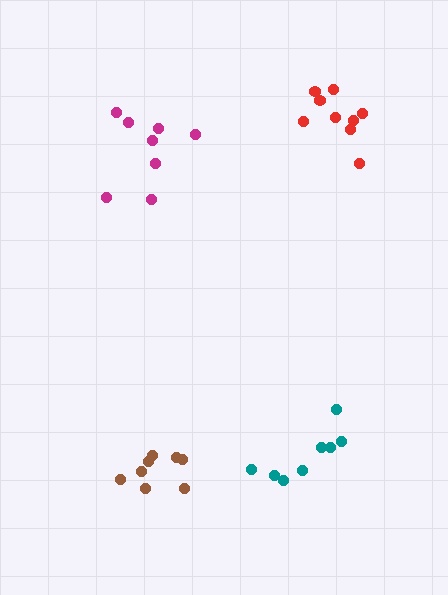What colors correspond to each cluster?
The clusters are colored: teal, magenta, red, brown.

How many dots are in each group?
Group 1: 8 dots, Group 2: 8 dots, Group 3: 9 dots, Group 4: 8 dots (33 total).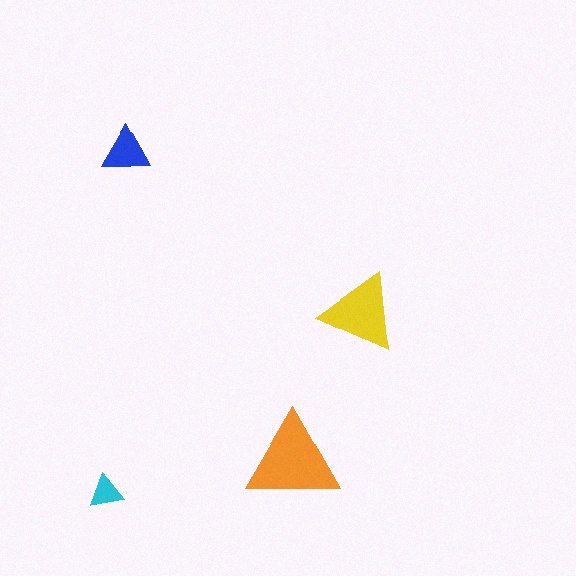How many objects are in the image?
There are 4 objects in the image.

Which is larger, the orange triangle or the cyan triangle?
The orange one.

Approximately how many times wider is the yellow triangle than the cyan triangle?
About 2.5 times wider.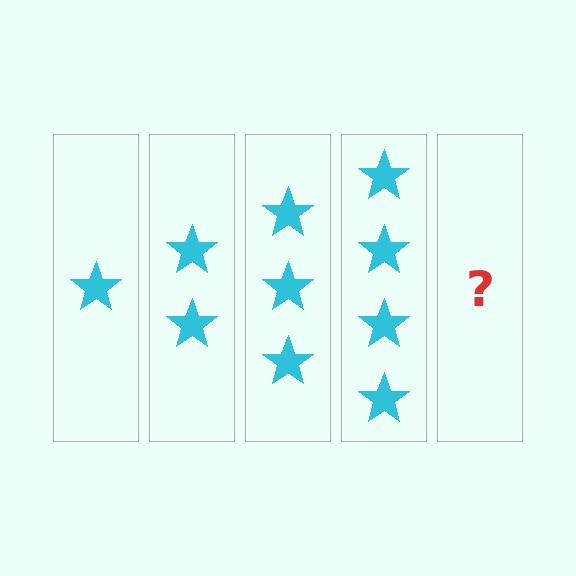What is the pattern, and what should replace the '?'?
The pattern is that each step adds one more star. The '?' should be 5 stars.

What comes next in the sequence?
The next element should be 5 stars.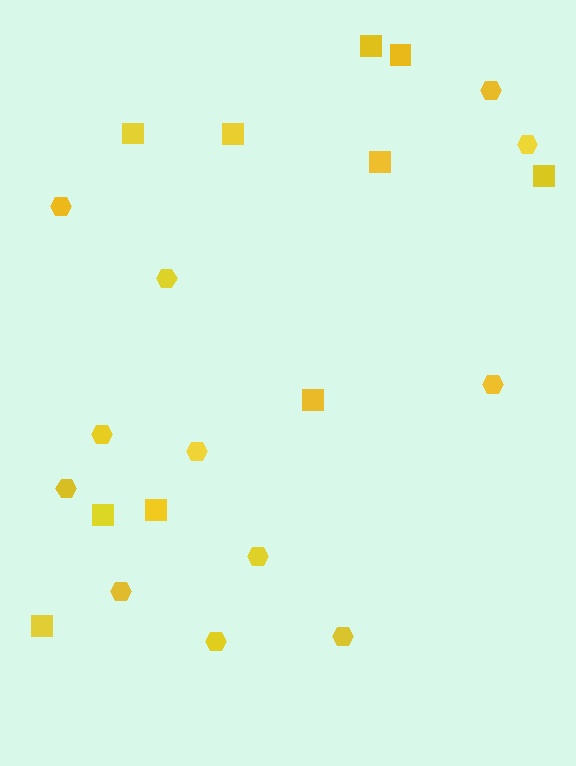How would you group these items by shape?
There are 2 groups: one group of hexagons (12) and one group of squares (10).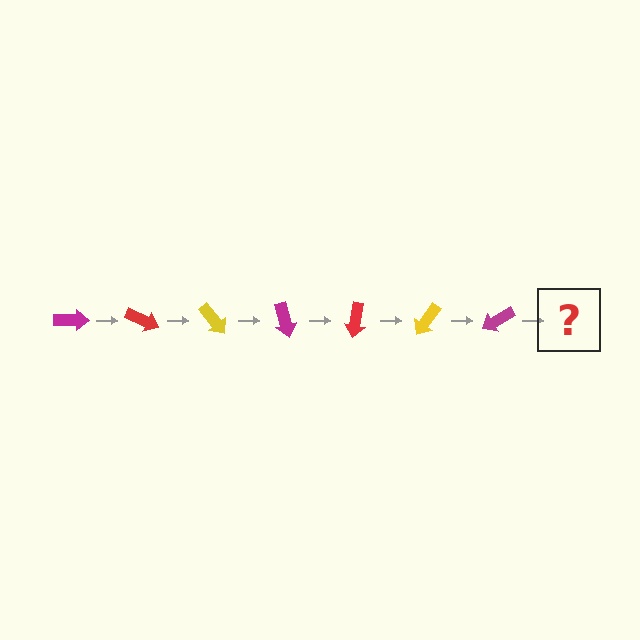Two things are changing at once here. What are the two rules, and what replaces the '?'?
The two rules are that it rotates 25 degrees each step and the color cycles through magenta, red, and yellow. The '?' should be a red arrow, rotated 175 degrees from the start.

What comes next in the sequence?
The next element should be a red arrow, rotated 175 degrees from the start.